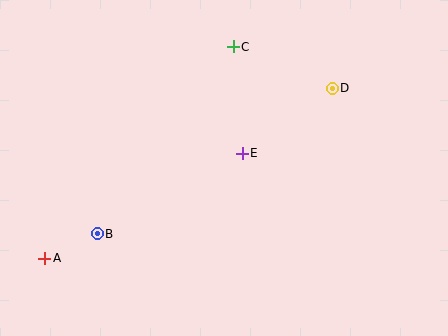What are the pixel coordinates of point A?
Point A is at (45, 258).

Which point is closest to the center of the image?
Point E at (242, 153) is closest to the center.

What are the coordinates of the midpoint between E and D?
The midpoint between E and D is at (287, 121).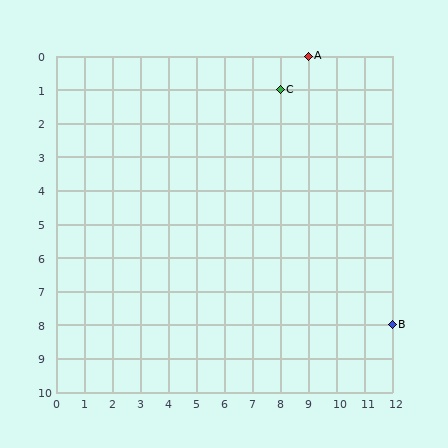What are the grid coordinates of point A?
Point A is at grid coordinates (9, 0).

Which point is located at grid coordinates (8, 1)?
Point C is at (8, 1).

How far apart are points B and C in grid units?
Points B and C are 4 columns and 7 rows apart (about 8.1 grid units diagonally).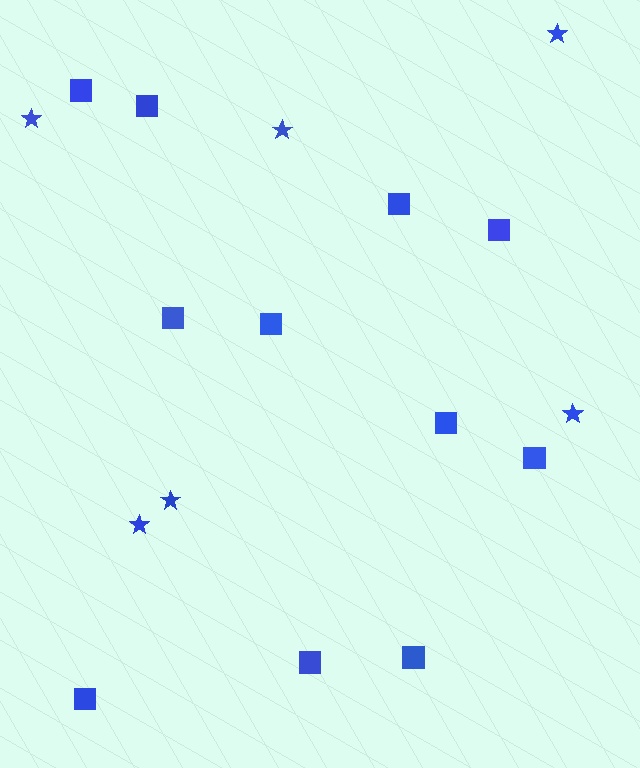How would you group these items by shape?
There are 2 groups: one group of stars (6) and one group of squares (11).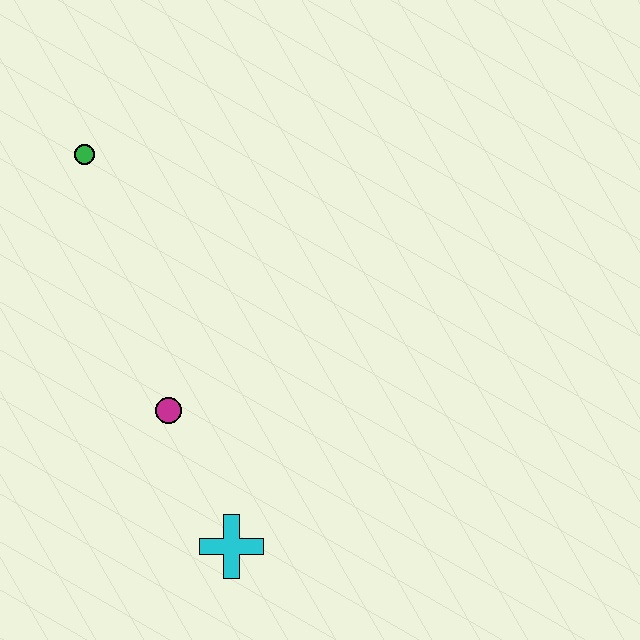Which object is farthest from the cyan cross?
The green circle is farthest from the cyan cross.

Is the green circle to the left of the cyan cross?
Yes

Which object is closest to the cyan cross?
The magenta circle is closest to the cyan cross.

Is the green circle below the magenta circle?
No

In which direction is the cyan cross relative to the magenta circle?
The cyan cross is below the magenta circle.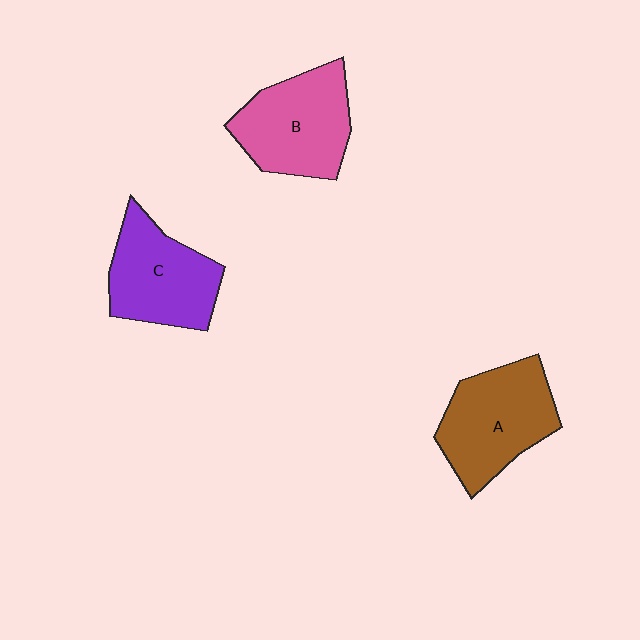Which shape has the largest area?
Shape A (brown).